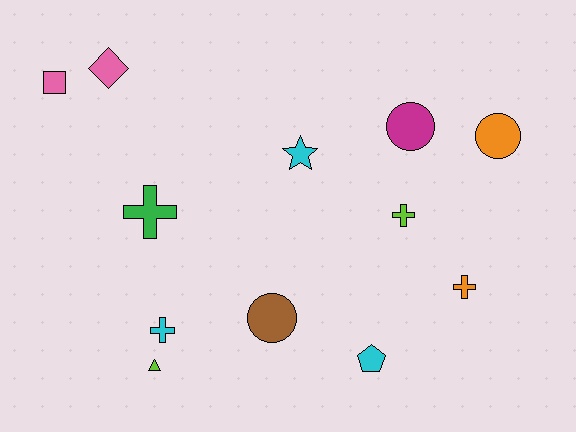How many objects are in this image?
There are 12 objects.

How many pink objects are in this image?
There are 2 pink objects.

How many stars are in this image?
There is 1 star.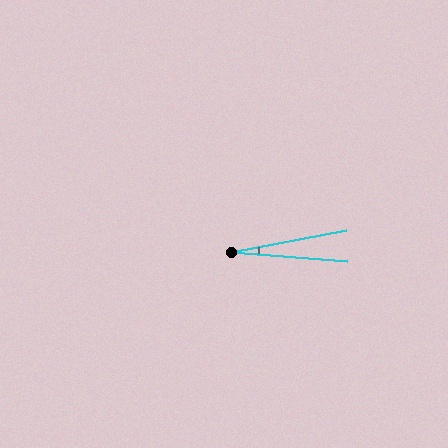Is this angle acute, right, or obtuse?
It is acute.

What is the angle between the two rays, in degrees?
Approximately 15 degrees.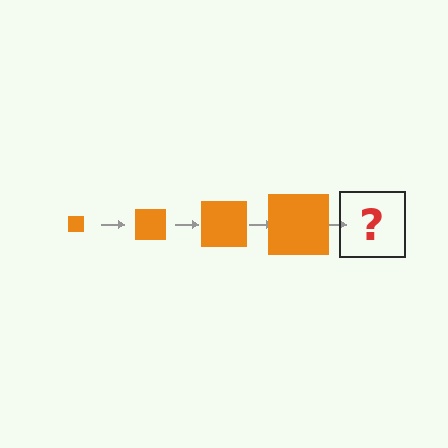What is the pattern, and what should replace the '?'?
The pattern is that the square gets progressively larger each step. The '?' should be an orange square, larger than the previous one.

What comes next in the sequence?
The next element should be an orange square, larger than the previous one.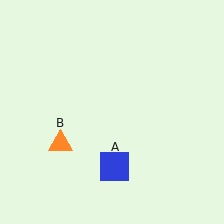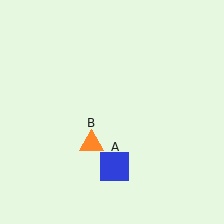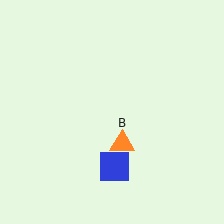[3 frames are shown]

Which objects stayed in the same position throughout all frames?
Blue square (object A) remained stationary.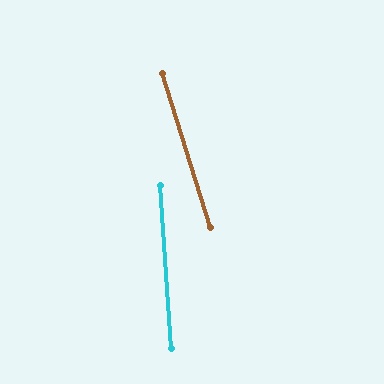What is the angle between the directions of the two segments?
Approximately 13 degrees.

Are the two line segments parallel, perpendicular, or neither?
Neither parallel nor perpendicular — they differ by about 13°.